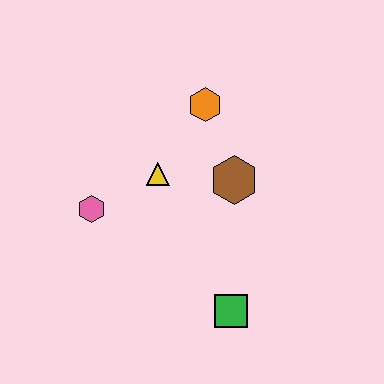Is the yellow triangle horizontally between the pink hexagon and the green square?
Yes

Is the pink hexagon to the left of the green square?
Yes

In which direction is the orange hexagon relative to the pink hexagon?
The orange hexagon is to the right of the pink hexagon.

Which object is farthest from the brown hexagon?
The pink hexagon is farthest from the brown hexagon.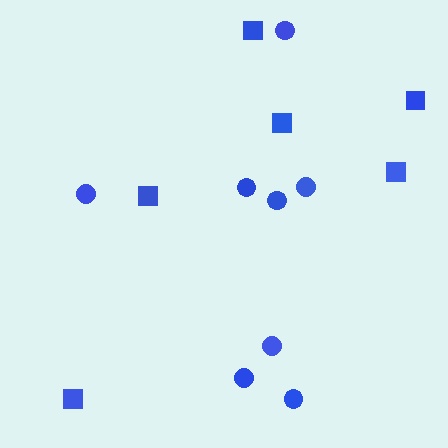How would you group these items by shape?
There are 2 groups: one group of squares (6) and one group of circles (8).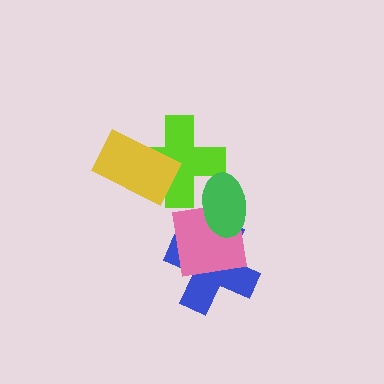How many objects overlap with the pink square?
2 objects overlap with the pink square.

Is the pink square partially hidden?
Yes, it is partially covered by another shape.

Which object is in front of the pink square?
The green ellipse is in front of the pink square.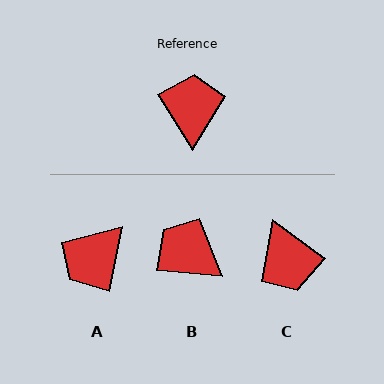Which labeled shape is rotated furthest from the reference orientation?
C, about 159 degrees away.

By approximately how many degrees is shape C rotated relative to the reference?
Approximately 159 degrees clockwise.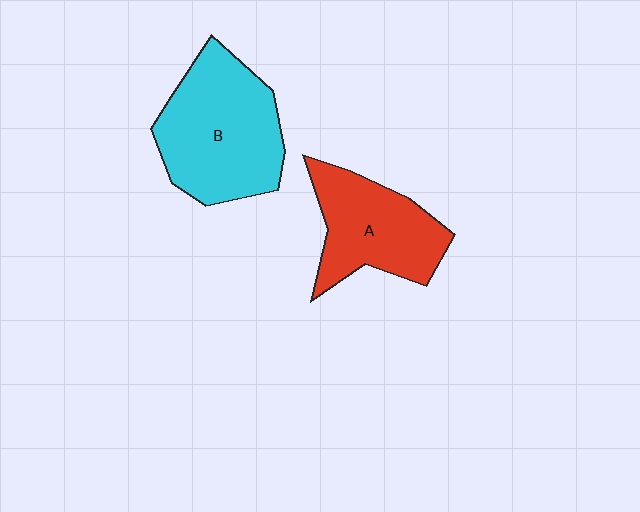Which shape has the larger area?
Shape B (cyan).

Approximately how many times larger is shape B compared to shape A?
Approximately 1.3 times.